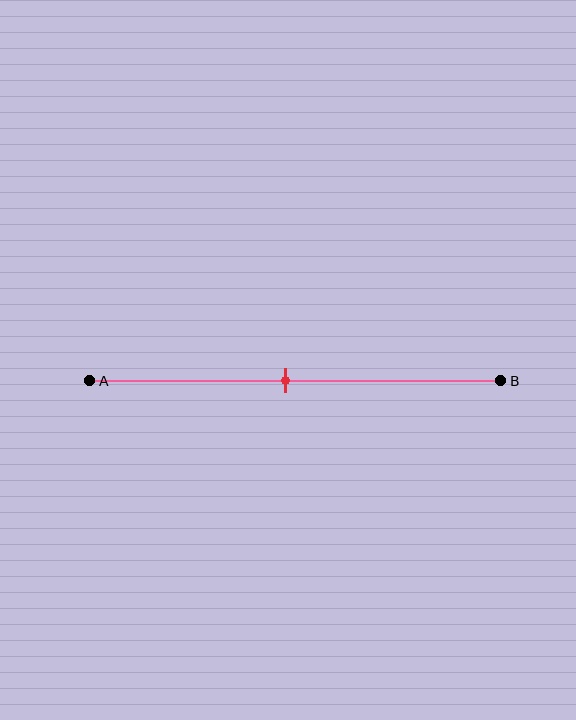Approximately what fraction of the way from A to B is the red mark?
The red mark is approximately 50% of the way from A to B.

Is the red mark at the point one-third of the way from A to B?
No, the mark is at about 50% from A, not at the 33% one-third point.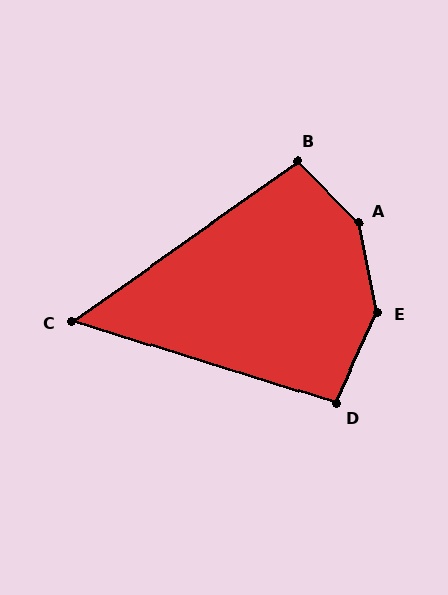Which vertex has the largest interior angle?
A, at approximately 146 degrees.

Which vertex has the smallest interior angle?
C, at approximately 53 degrees.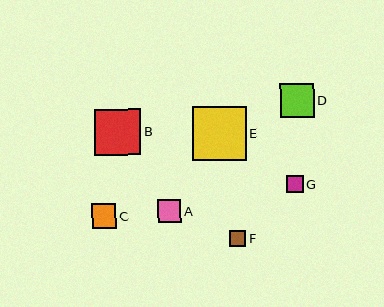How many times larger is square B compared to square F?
Square B is approximately 2.8 times the size of square F.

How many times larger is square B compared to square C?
Square B is approximately 1.9 times the size of square C.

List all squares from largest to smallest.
From largest to smallest: E, B, D, C, A, G, F.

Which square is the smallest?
Square F is the smallest with a size of approximately 16 pixels.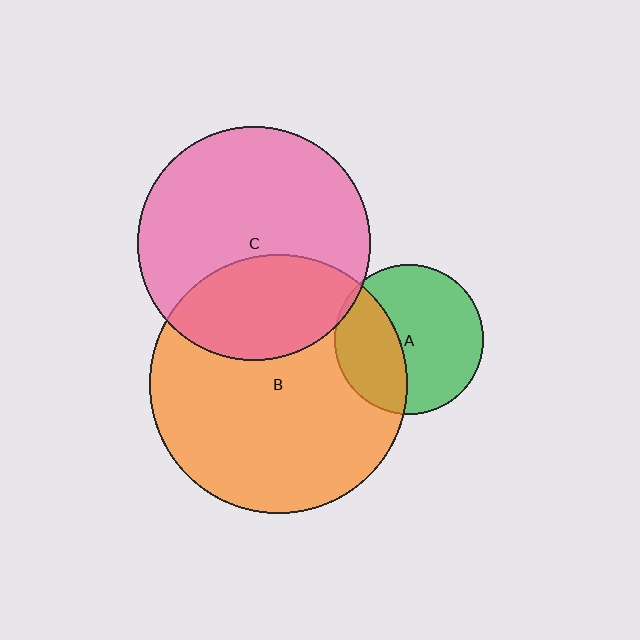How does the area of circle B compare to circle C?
Approximately 1.2 times.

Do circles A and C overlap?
Yes.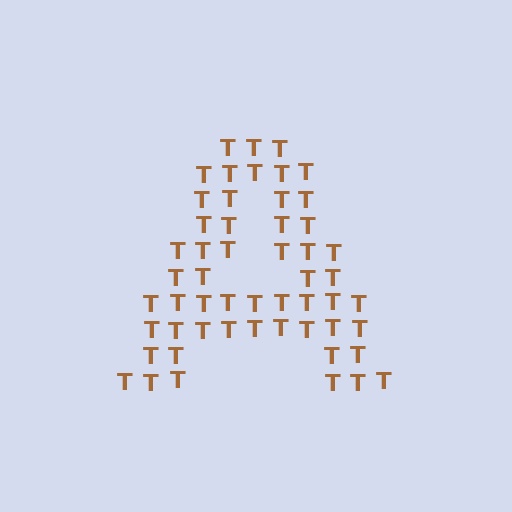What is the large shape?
The large shape is the letter A.